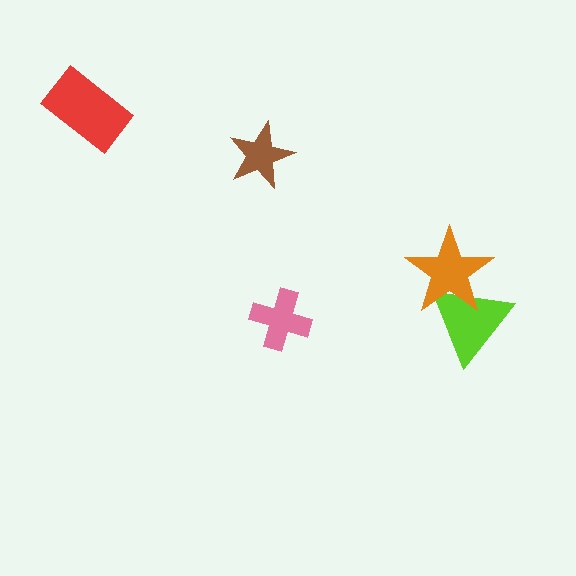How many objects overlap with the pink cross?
0 objects overlap with the pink cross.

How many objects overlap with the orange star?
1 object overlaps with the orange star.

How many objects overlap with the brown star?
0 objects overlap with the brown star.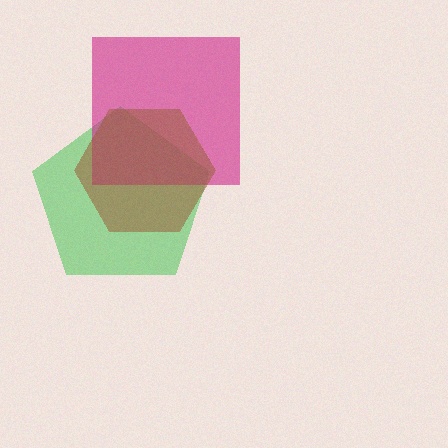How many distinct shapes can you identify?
There are 3 distinct shapes: a green pentagon, a magenta square, a brown hexagon.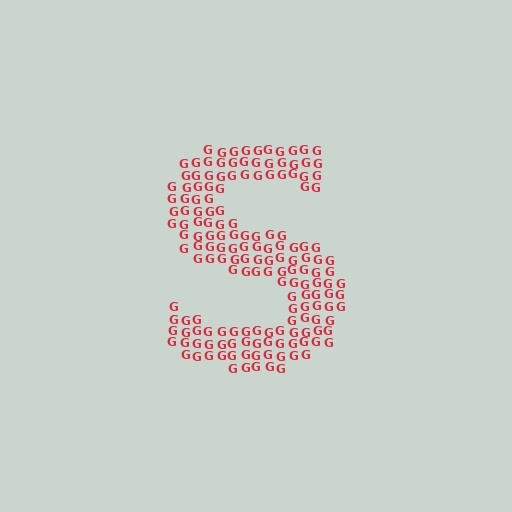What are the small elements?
The small elements are letter G's.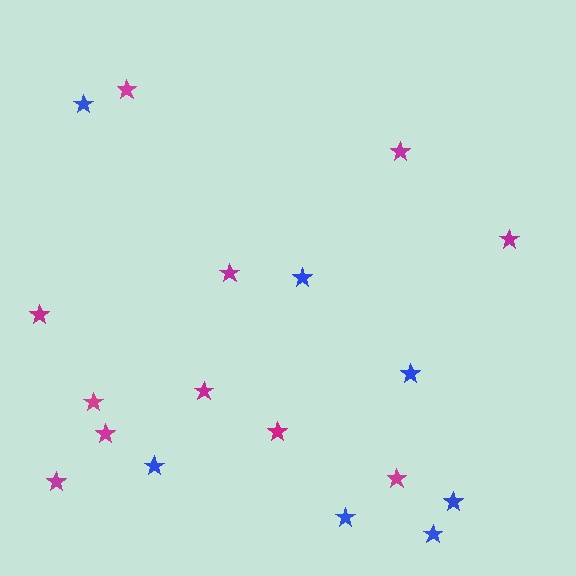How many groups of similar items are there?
There are 2 groups: one group of magenta stars (11) and one group of blue stars (7).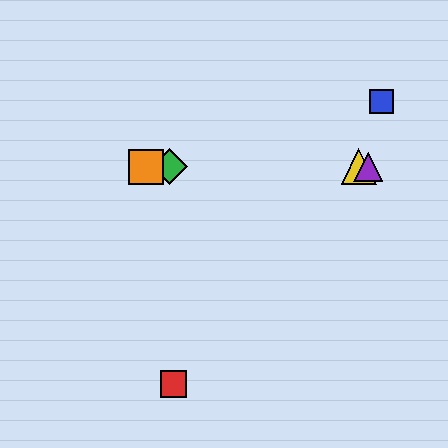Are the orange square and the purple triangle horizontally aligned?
Yes, both are at y≈167.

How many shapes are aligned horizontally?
4 shapes (the green diamond, the yellow triangle, the purple triangle, the orange square) are aligned horizontally.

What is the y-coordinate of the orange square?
The orange square is at y≈167.